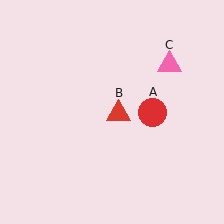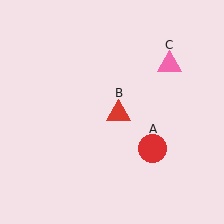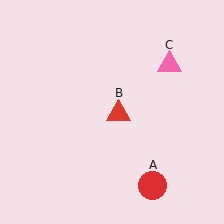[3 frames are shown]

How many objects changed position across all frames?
1 object changed position: red circle (object A).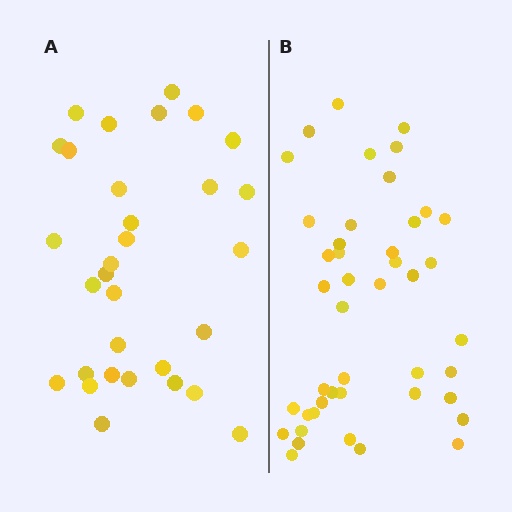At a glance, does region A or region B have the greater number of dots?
Region B (the right region) has more dots.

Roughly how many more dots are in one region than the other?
Region B has approximately 15 more dots than region A.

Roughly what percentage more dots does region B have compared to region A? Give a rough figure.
About 40% more.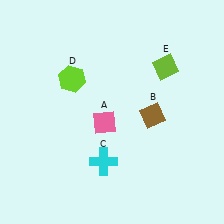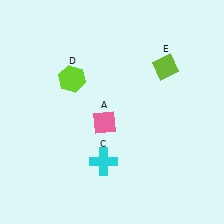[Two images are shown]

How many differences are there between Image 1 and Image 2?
There is 1 difference between the two images.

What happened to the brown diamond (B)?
The brown diamond (B) was removed in Image 2. It was in the bottom-right area of Image 1.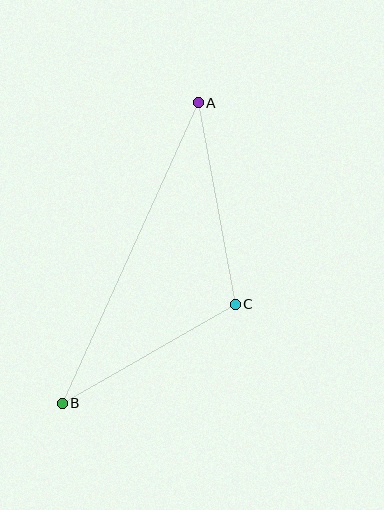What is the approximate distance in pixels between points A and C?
The distance between A and C is approximately 205 pixels.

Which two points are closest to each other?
Points B and C are closest to each other.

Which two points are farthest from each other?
Points A and B are farthest from each other.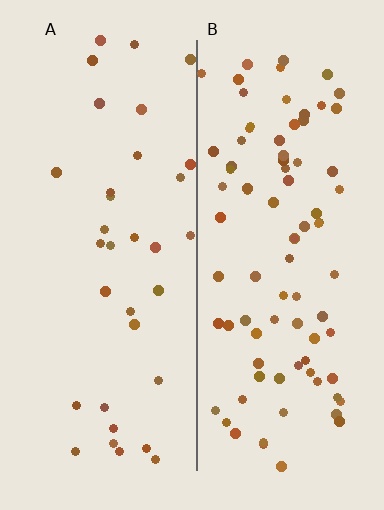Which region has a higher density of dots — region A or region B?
B (the right).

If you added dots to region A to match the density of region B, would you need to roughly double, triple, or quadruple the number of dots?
Approximately triple.